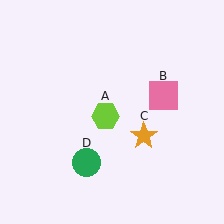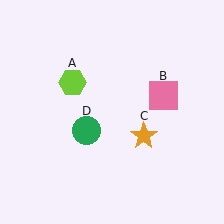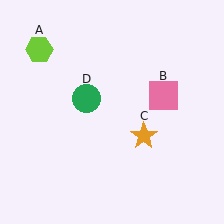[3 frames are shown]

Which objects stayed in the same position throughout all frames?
Pink square (object B) and orange star (object C) remained stationary.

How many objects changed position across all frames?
2 objects changed position: lime hexagon (object A), green circle (object D).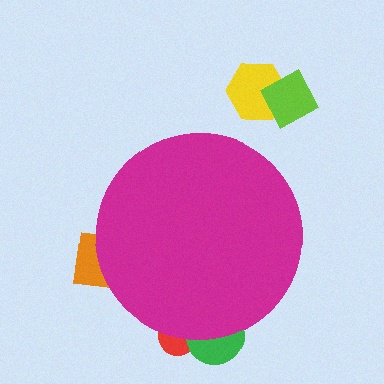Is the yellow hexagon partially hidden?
No, the yellow hexagon is fully visible.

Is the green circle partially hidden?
Yes, the green circle is partially hidden behind the magenta circle.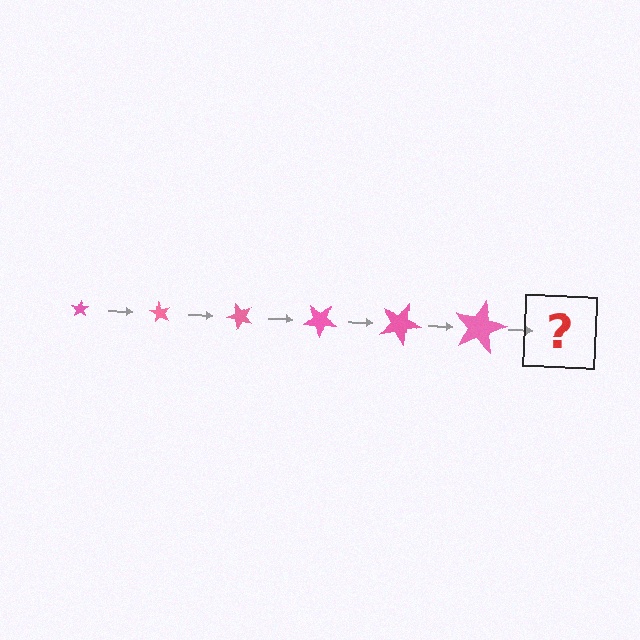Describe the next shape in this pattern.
It should be a star, larger than the previous one and rotated 360 degrees from the start.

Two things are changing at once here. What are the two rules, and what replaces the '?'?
The two rules are that the star grows larger each step and it rotates 60 degrees each step. The '?' should be a star, larger than the previous one and rotated 360 degrees from the start.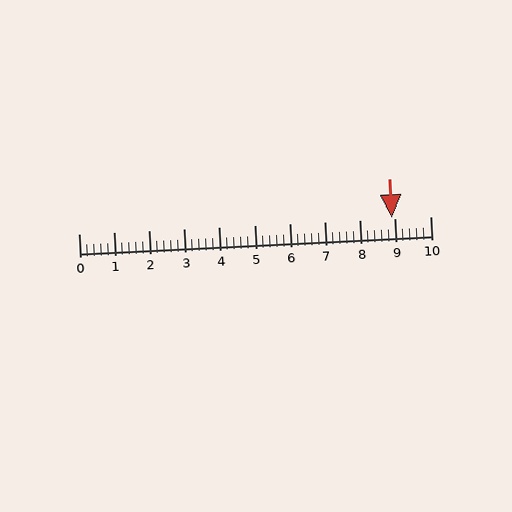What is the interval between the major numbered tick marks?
The major tick marks are spaced 1 units apart.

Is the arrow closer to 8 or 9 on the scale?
The arrow is closer to 9.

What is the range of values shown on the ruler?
The ruler shows values from 0 to 10.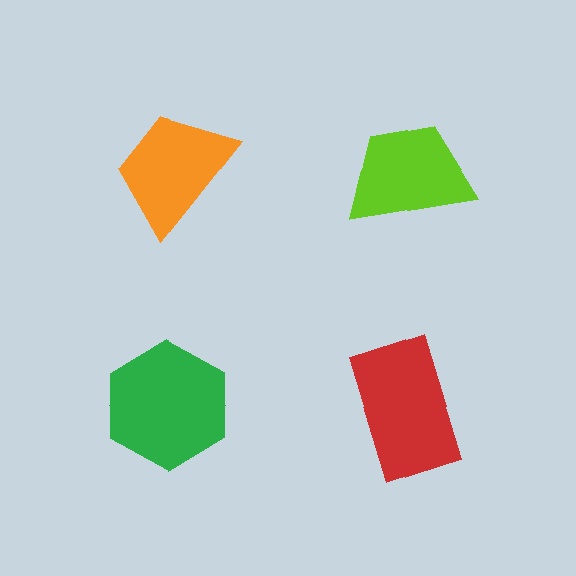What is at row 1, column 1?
An orange trapezoid.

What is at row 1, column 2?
A lime trapezoid.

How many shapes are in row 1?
2 shapes.